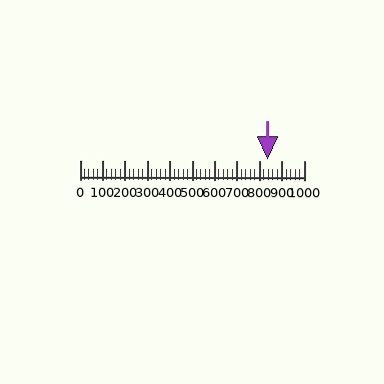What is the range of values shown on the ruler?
The ruler shows values from 0 to 1000.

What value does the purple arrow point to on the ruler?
The purple arrow points to approximately 836.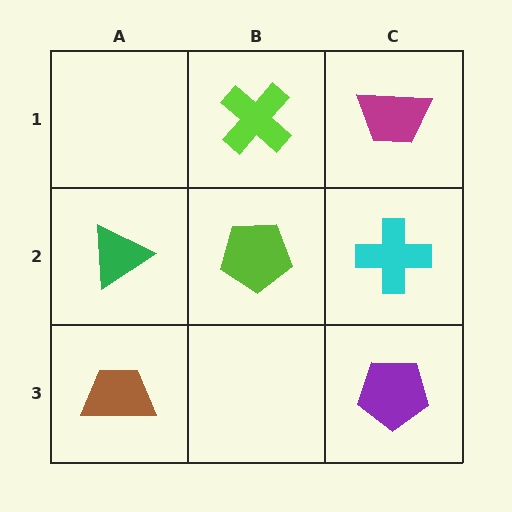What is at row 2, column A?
A green triangle.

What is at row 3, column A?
A brown trapezoid.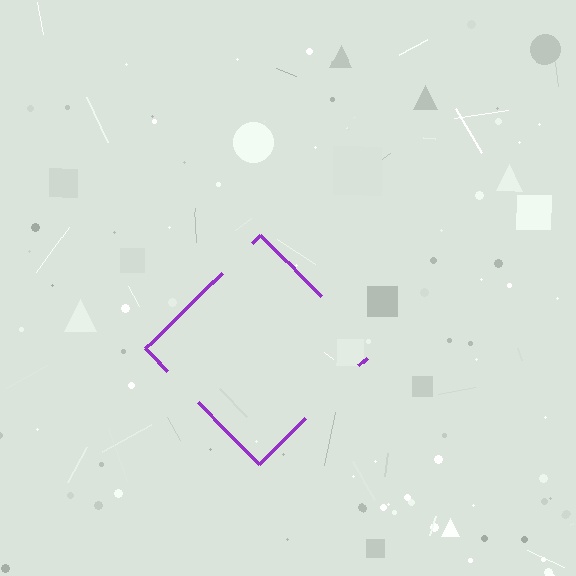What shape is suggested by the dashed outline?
The dashed outline suggests a diamond.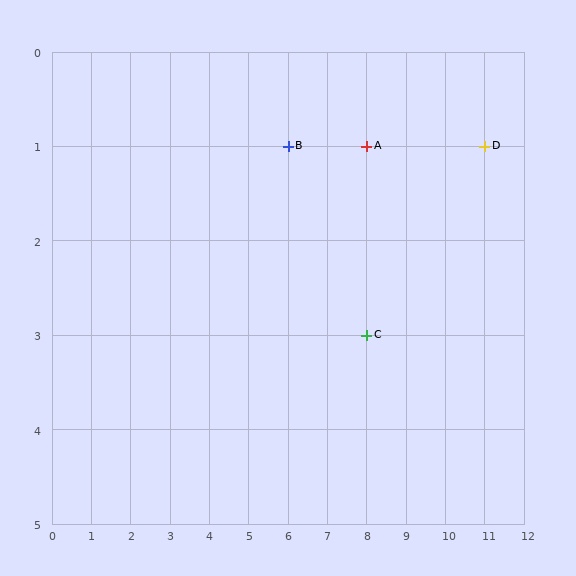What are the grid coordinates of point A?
Point A is at grid coordinates (8, 1).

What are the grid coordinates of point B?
Point B is at grid coordinates (6, 1).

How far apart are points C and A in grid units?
Points C and A are 2 rows apart.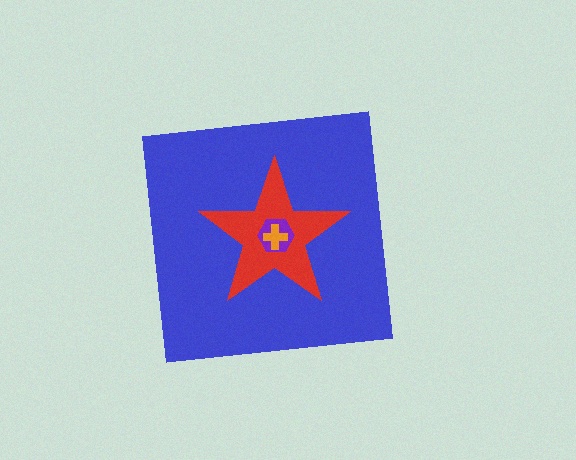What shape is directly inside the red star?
The purple hexagon.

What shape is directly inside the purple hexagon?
The orange cross.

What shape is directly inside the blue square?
The red star.